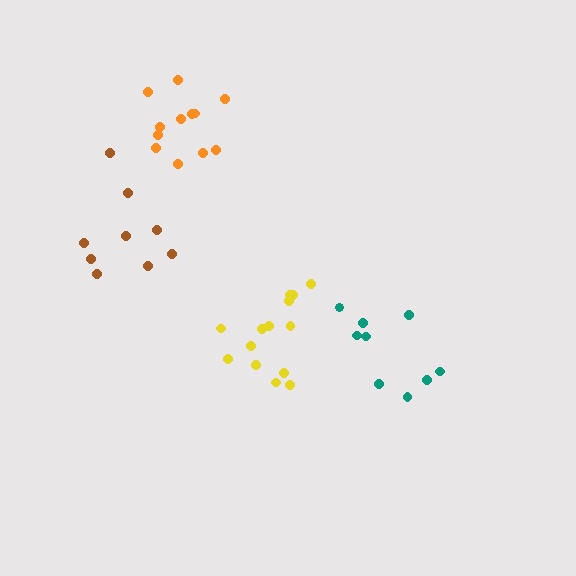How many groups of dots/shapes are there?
There are 4 groups.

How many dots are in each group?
Group 1: 9 dots, Group 2: 12 dots, Group 3: 9 dots, Group 4: 14 dots (44 total).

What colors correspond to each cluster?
The clusters are colored: brown, orange, teal, yellow.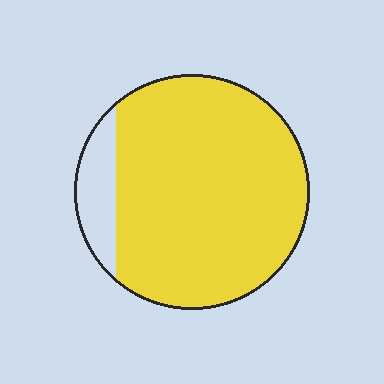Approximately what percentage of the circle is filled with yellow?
Approximately 90%.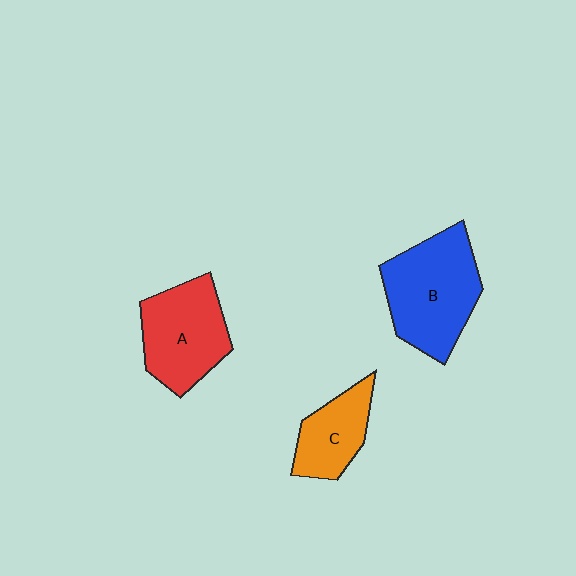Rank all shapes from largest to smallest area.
From largest to smallest: B (blue), A (red), C (orange).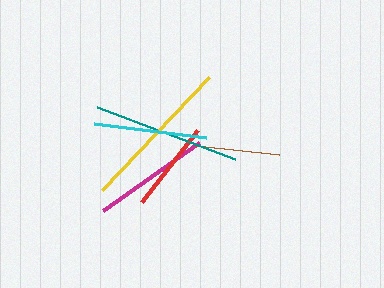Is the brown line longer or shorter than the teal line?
The teal line is longer than the brown line.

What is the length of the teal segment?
The teal segment is approximately 148 pixels long.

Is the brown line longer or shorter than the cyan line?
The cyan line is longer than the brown line.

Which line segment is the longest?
The yellow line is the longest at approximately 155 pixels.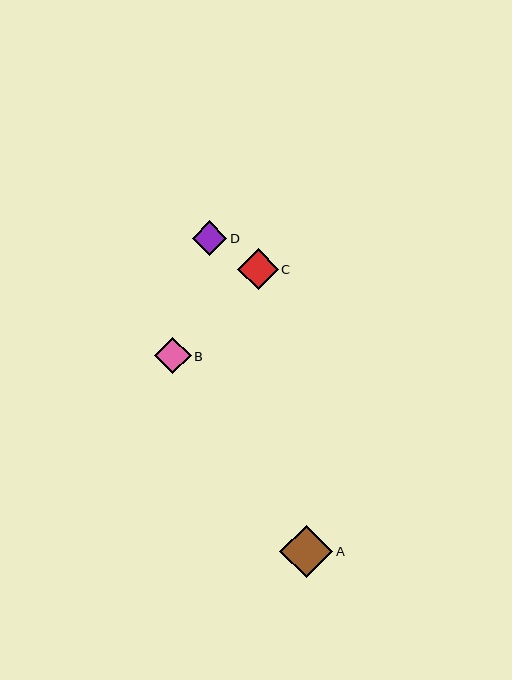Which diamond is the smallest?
Diamond D is the smallest with a size of approximately 34 pixels.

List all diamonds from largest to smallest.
From largest to smallest: A, C, B, D.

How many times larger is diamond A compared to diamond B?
Diamond A is approximately 1.5 times the size of diamond B.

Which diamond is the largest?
Diamond A is the largest with a size of approximately 53 pixels.